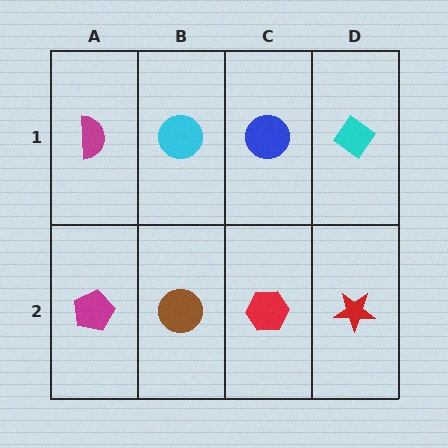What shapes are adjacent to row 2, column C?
A blue circle (row 1, column C), a brown circle (row 2, column B), a red star (row 2, column D).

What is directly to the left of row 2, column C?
A brown circle.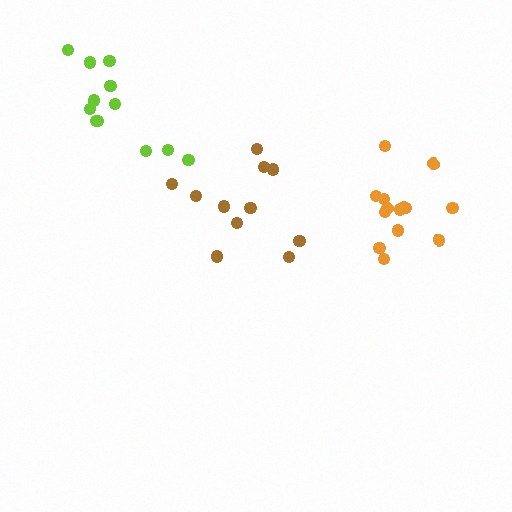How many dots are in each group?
Group 1: 11 dots, Group 2: 12 dots, Group 3: 14 dots (37 total).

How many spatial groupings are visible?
There are 3 spatial groupings.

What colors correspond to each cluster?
The clusters are colored: brown, lime, orange.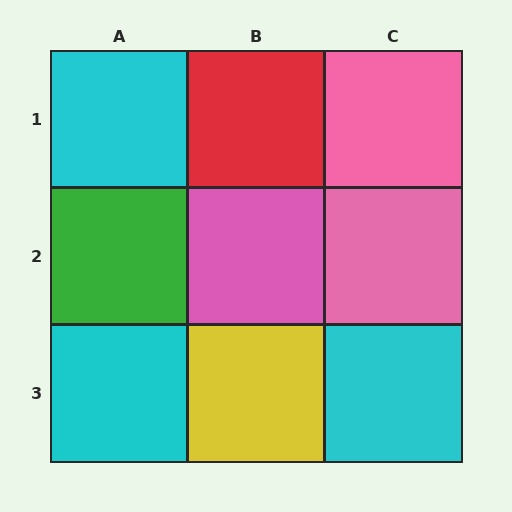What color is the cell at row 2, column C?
Pink.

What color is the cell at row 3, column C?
Cyan.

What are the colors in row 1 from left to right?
Cyan, red, pink.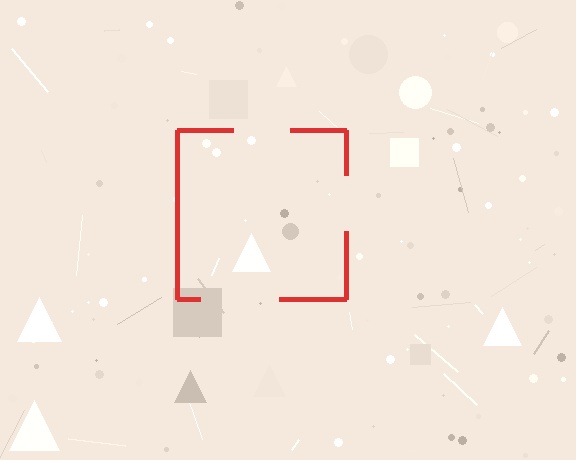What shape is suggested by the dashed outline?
The dashed outline suggests a square.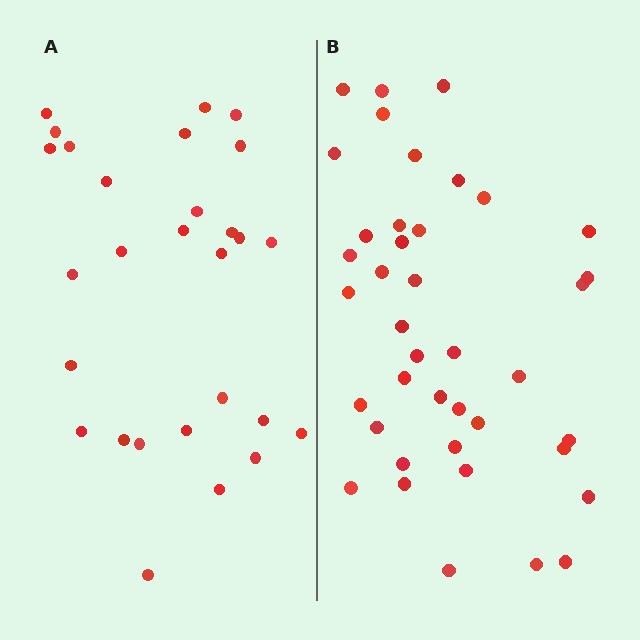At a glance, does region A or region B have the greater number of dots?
Region B (the right region) has more dots.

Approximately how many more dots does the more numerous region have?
Region B has roughly 12 or so more dots than region A.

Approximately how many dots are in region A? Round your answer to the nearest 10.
About 30 dots. (The exact count is 28, which rounds to 30.)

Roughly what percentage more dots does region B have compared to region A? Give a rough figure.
About 45% more.